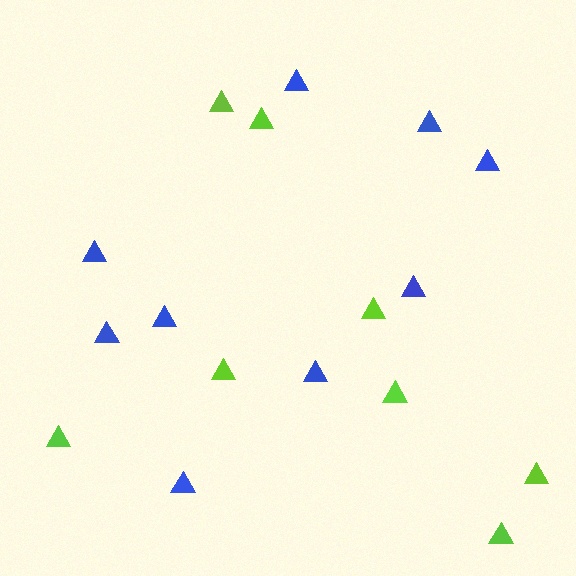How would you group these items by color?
There are 2 groups: one group of blue triangles (9) and one group of lime triangles (8).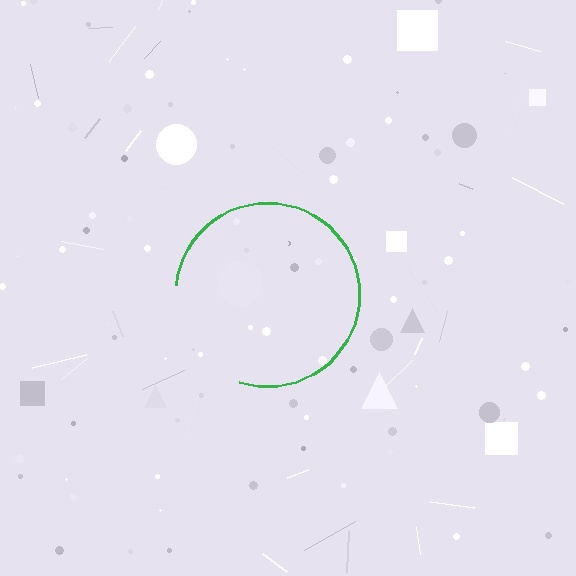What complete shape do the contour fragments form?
The contour fragments form a circle.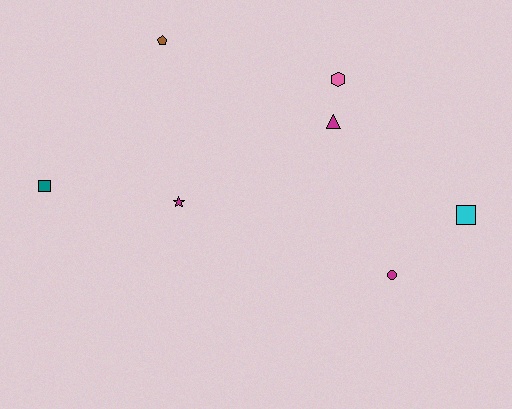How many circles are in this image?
There is 1 circle.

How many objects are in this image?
There are 7 objects.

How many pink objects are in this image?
There is 1 pink object.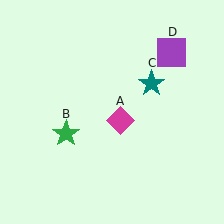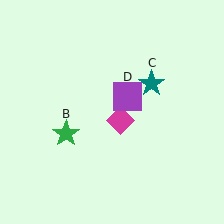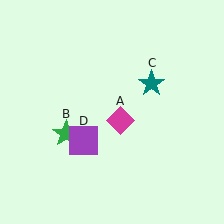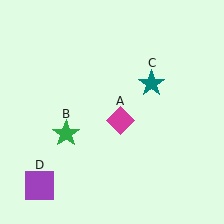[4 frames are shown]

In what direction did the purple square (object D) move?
The purple square (object D) moved down and to the left.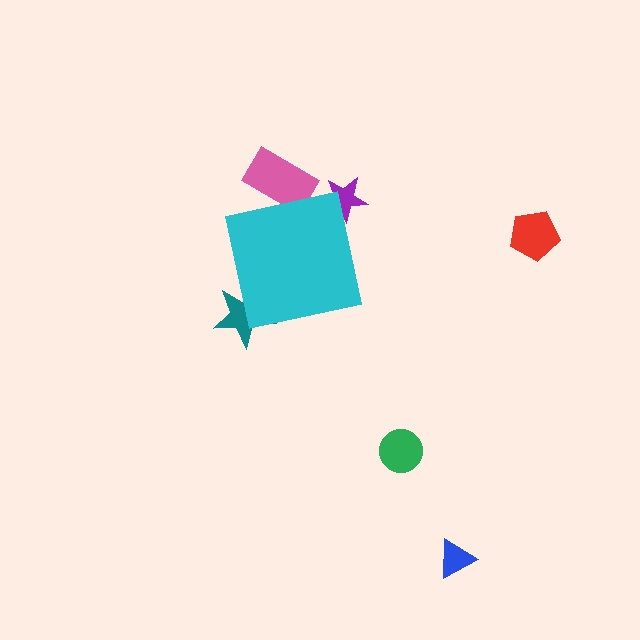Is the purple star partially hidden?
Yes, the purple star is partially hidden behind the cyan square.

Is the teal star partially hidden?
Yes, the teal star is partially hidden behind the cyan square.